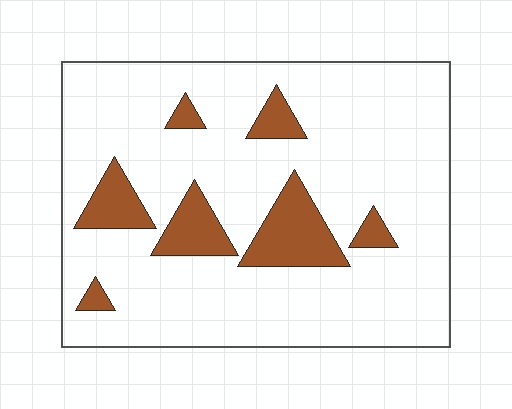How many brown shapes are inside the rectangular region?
7.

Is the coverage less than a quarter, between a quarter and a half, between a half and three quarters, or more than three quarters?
Less than a quarter.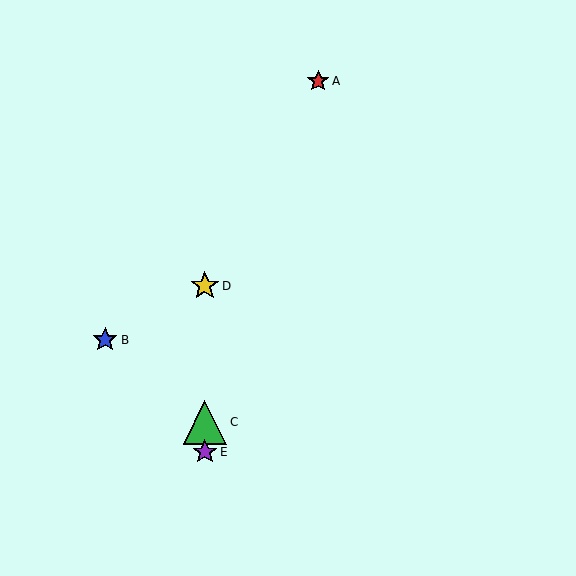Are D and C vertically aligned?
Yes, both are at x≈205.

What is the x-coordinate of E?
Object E is at x≈205.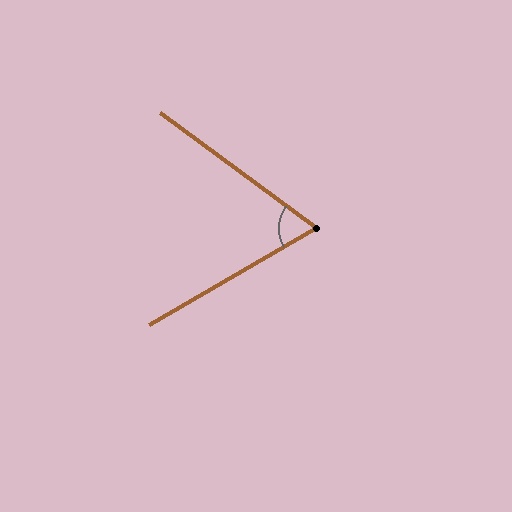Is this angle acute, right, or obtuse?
It is acute.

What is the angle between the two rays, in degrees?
Approximately 67 degrees.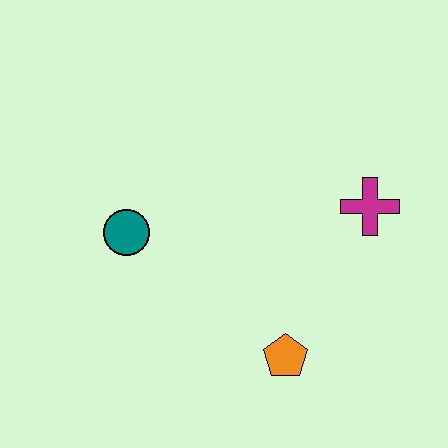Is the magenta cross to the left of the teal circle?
No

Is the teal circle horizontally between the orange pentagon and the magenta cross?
No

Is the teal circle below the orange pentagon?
No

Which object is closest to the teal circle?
The orange pentagon is closest to the teal circle.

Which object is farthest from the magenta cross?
The teal circle is farthest from the magenta cross.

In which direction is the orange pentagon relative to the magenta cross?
The orange pentagon is below the magenta cross.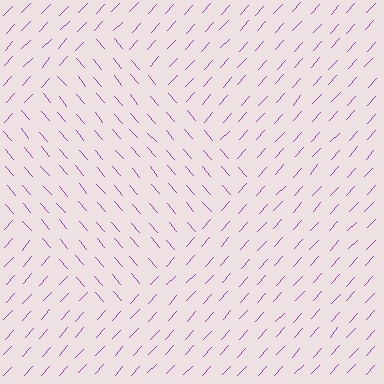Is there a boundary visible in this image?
Yes, there is a texture boundary formed by a change in line orientation.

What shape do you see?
I see a diamond.